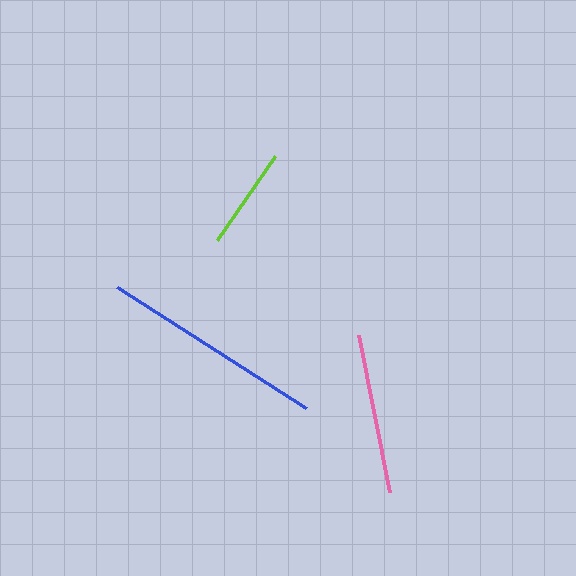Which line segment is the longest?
The blue line is the longest at approximately 224 pixels.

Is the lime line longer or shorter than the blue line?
The blue line is longer than the lime line.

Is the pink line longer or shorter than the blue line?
The blue line is longer than the pink line.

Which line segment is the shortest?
The lime line is the shortest at approximately 103 pixels.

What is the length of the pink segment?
The pink segment is approximately 160 pixels long.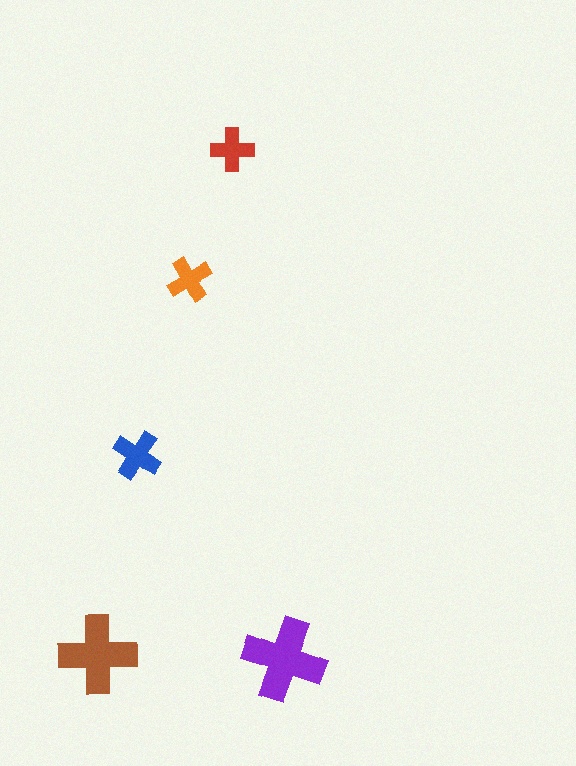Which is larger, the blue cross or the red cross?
The blue one.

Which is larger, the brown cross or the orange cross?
The brown one.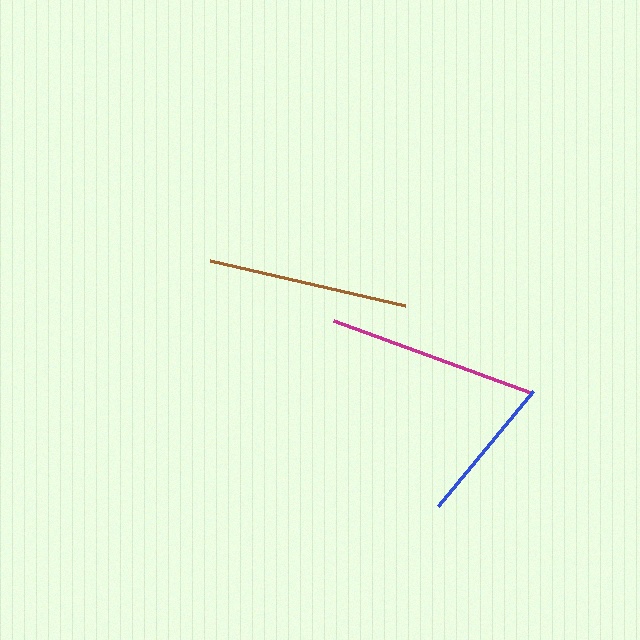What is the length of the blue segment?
The blue segment is approximately 149 pixels long.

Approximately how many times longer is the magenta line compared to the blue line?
The magenta line is approximately 1.4 times the length of the blue line.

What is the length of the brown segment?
The brown segment is approximately 200 pixels long.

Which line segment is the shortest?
The blue line is the shortest at approximately 149 pixels.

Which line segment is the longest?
The magenta line is the longest at approximately 210 pixels.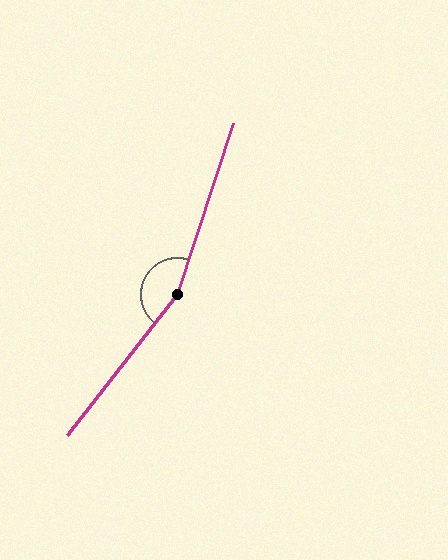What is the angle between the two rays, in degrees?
Approximately 160 degrees.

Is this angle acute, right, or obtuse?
It is obtuse.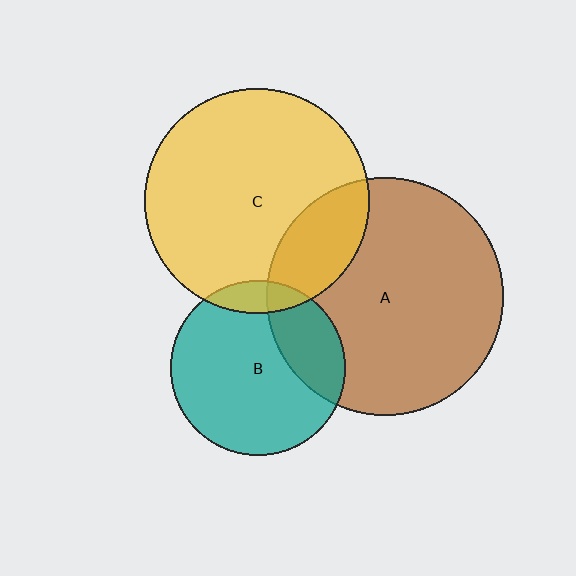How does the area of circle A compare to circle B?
Approximately 1.8 times.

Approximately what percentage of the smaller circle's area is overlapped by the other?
Approximately 10%.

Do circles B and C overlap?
Yes.